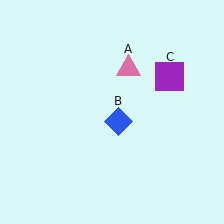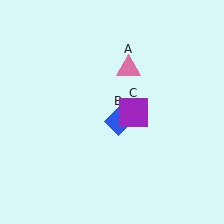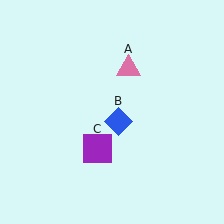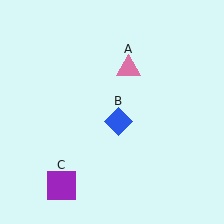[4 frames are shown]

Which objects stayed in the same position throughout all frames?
Pink triangle (object A) and blue diamond (object B) remained stationary.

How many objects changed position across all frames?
1 object changed position: purple square (object C).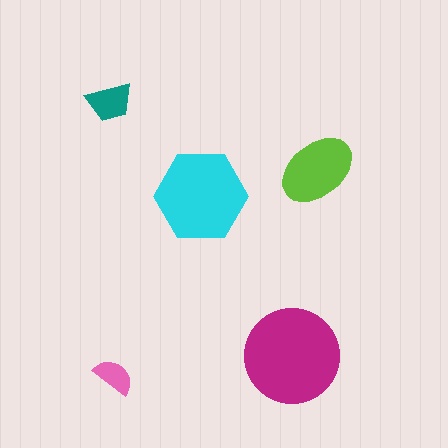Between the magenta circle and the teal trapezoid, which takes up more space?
The magenta circle.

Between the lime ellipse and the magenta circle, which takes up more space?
The magenta circle.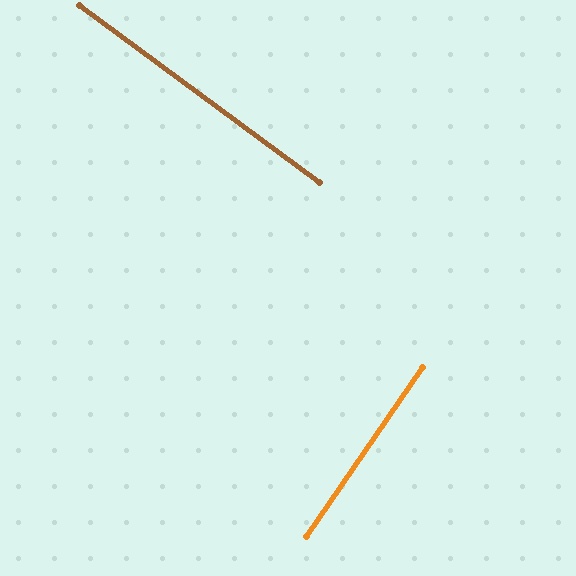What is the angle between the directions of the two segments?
Approximately 88 degrees.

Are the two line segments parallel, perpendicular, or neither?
Perpendicular — they meet at approximately 88°.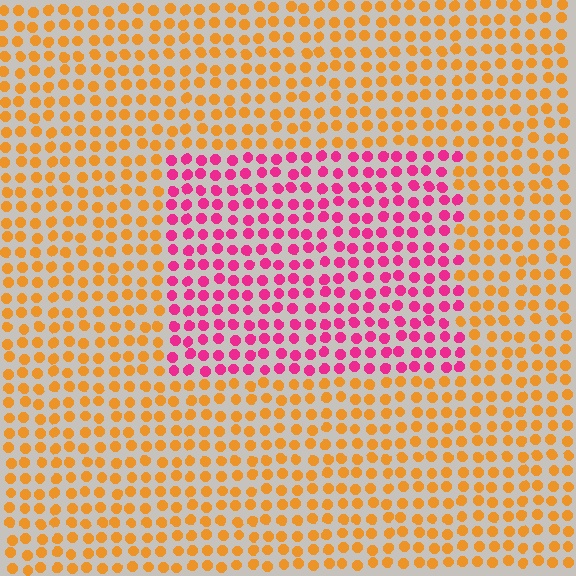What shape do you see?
I see a rectangle.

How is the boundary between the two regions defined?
The boundary is defined purely by a slight shift in hue (about 65 degrees). Spacing, size, and orientation are identical on both sides.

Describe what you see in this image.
The image is filled with small orange elements in a uniform arrangement. A rectangle-shaped region is visible where the elements are tinted to a slightly different hue, forming a subtle color boundary.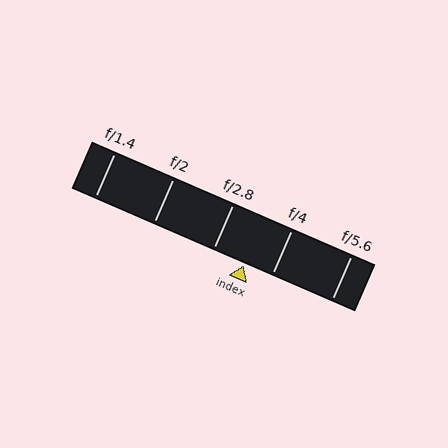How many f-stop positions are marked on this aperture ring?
There are 5 f-stop positions marked.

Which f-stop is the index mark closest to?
The index mark is closest to f/4.